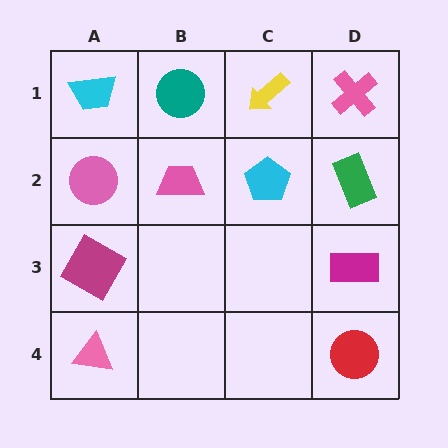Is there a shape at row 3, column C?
No, that cell is empty.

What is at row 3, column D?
A magenta rectangle.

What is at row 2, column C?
A cyan pentagon.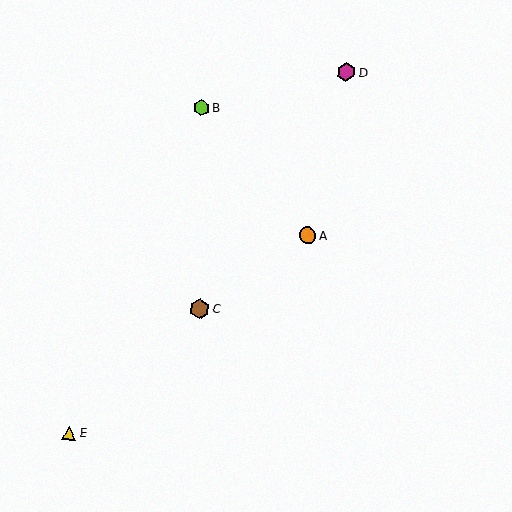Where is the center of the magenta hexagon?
The center of the magenta hexagon is at (346, 72).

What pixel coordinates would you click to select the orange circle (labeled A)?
Click at (308, 235) to select the orange circle A.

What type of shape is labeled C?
Shape C is a brown hexagon.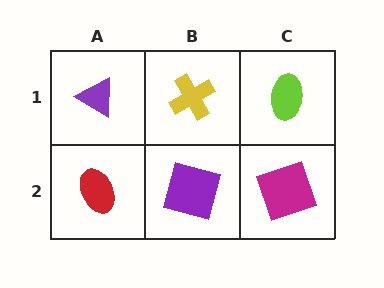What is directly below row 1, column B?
A purple square.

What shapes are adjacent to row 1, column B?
A purple square (row 2, column B), a purple triangle (row 1, column A), a lime ellipse (row 1, column C).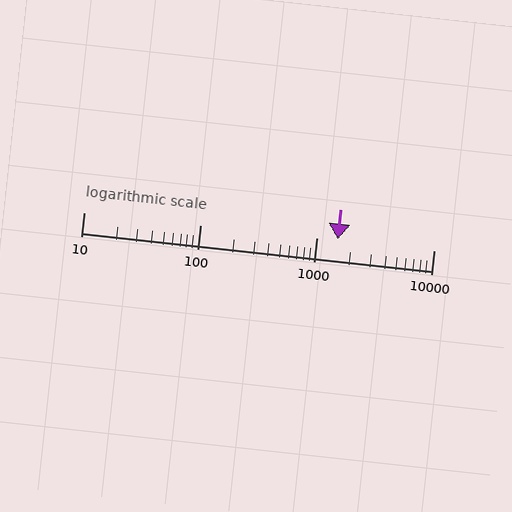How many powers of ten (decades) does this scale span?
The scale spans 3 decades, from 10 to 10000.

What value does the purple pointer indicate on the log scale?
The pointer indicates approximately 1500.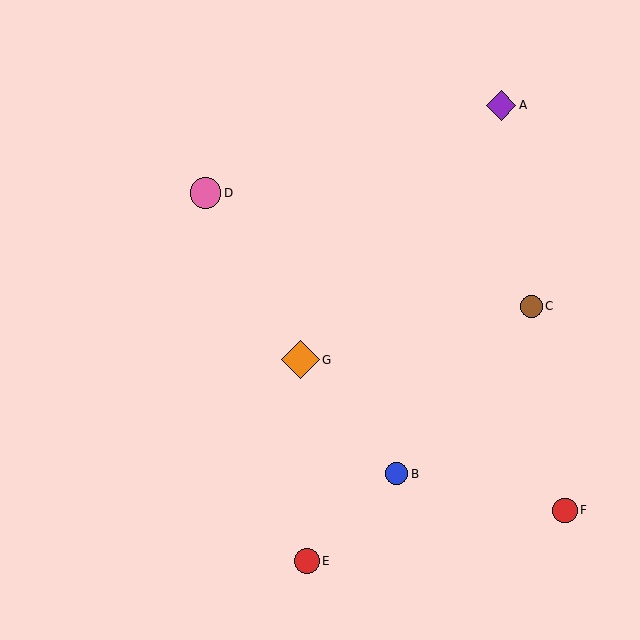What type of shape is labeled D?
Shape D is a pink circle.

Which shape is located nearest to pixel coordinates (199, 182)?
The pink circle (labeled D) at (205, 193) is nearest to that location.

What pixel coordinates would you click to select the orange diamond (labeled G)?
Click at (300, 360) to select the orange diamond G.